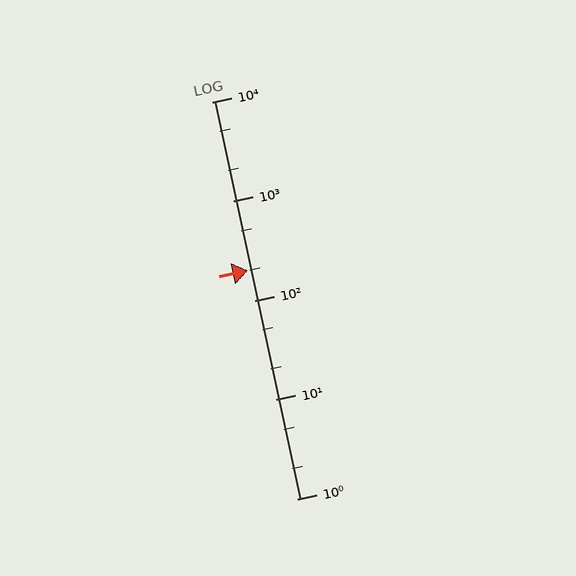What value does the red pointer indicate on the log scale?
The pointer indicates approximately 200.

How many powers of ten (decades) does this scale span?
The scale spans 4 decades, from 1 to 10000.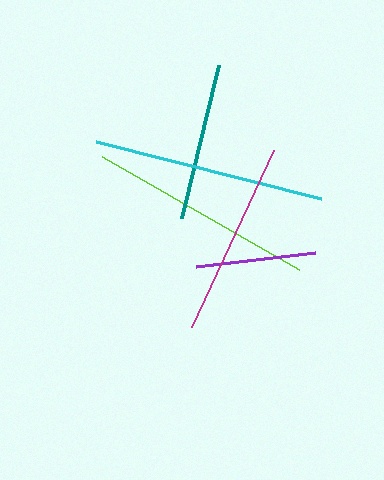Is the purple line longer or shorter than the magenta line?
The magenta line is longer than the purple line.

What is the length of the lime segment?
The lime segment is approximately 227 pixels long.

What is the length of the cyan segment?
The cyan segment is approximately 232 pixels long.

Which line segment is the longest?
The cyan line is the longest at approximately 232 pixels.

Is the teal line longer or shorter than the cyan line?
The cyan line is longer than the teal line.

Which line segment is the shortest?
The purple line is the shortest at approximately 120 pixels.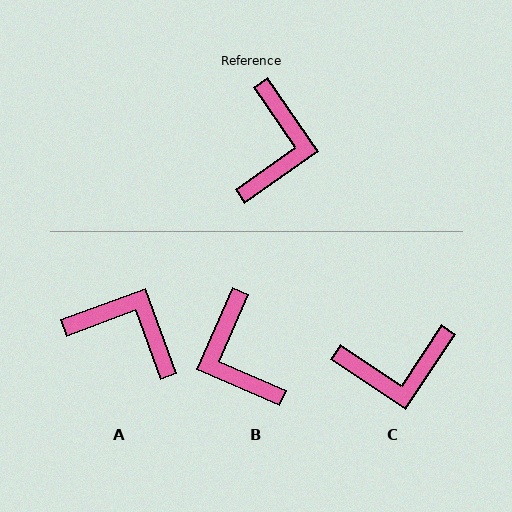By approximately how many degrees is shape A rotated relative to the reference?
Approximately 75 degrees counter-clockwise.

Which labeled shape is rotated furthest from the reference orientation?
B, about 149 degrees away.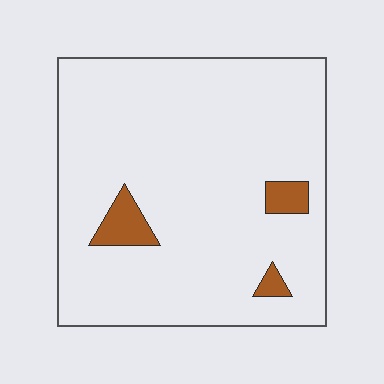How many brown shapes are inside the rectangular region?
3.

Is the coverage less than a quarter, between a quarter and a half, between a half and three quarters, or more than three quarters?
Less than a quarter.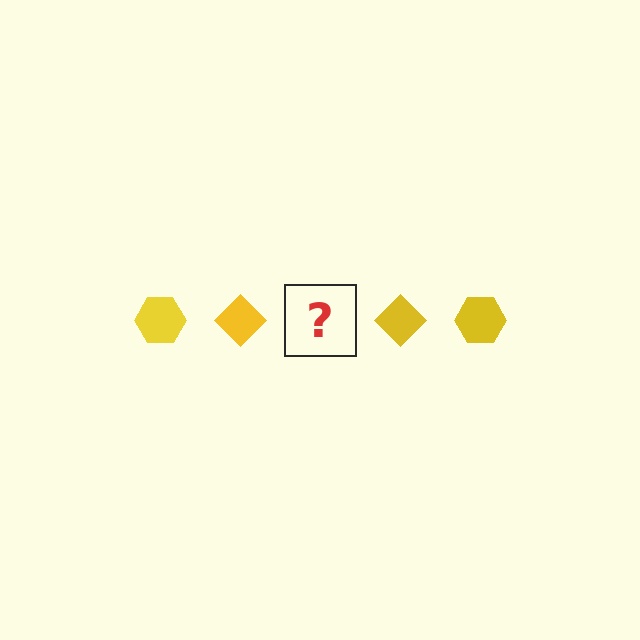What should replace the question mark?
The question mark should be replaced with a yellow hexagon.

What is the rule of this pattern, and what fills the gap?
The rule is that the pattern cycles through hexagon, diamond shapes in yellow. The gap should be filled with a yellow hexagon.